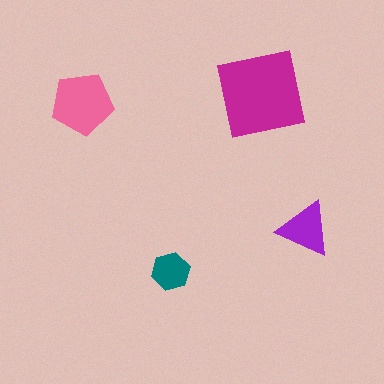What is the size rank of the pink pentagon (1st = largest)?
2nd.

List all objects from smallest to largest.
The teal hexagon, the purple triangle, the pink pentagon, the magenta square.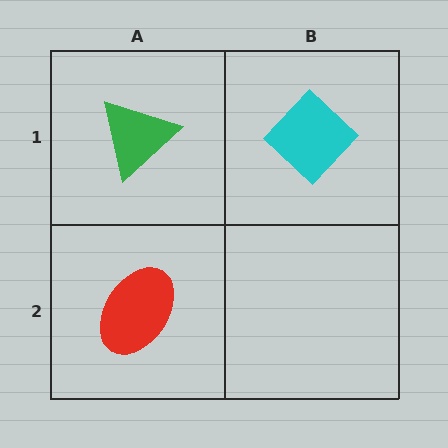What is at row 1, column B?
A cyan diamond.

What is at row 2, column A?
A red ellipse.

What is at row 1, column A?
A green triangle.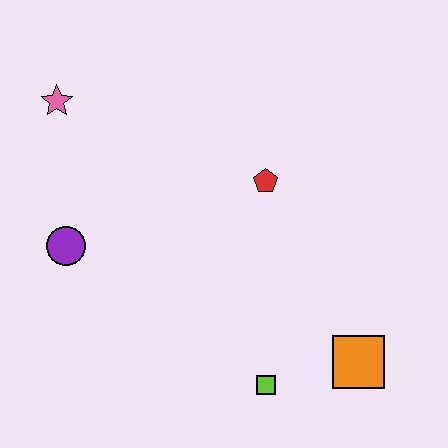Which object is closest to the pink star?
The purple circle is closest to the pink star.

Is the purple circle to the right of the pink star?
Yes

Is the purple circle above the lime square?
Yes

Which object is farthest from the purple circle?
The orange square is farthest from the purple circle.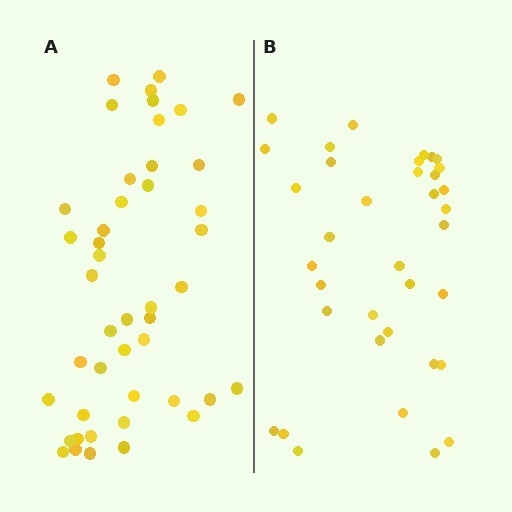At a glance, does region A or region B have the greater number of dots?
Region A (the left region) has more dots.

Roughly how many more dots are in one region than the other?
Region A has roughly 8 or so more dots than region B.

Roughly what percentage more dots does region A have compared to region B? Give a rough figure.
About 25% more.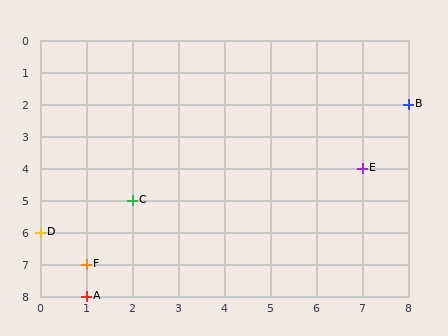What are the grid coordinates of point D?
Point D is at grid coordinates (0, 6).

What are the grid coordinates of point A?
Point A is at grid coordinates (1, 8).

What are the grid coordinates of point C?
Point C is at grid coordinates (2, 5).